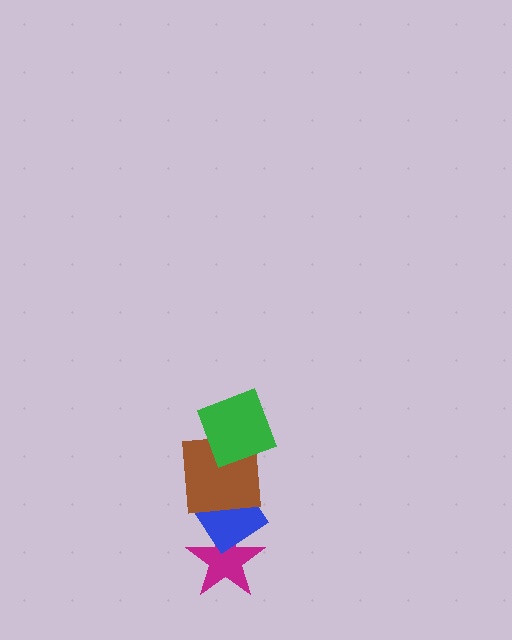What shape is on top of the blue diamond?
The brown square is on top of the blue diamond.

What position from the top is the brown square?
The brown square is 2nd from the top.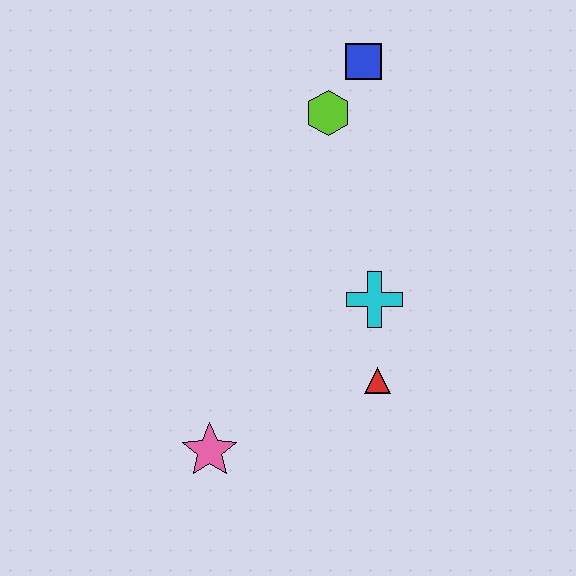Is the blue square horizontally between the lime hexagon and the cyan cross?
Yes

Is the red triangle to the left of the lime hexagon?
No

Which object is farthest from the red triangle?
The blue square is farthest from the red triangle.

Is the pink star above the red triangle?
No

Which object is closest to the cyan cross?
The red triangle is closest to the cyan cross.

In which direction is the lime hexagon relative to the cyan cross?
The lime hexagon is above the cyan cross.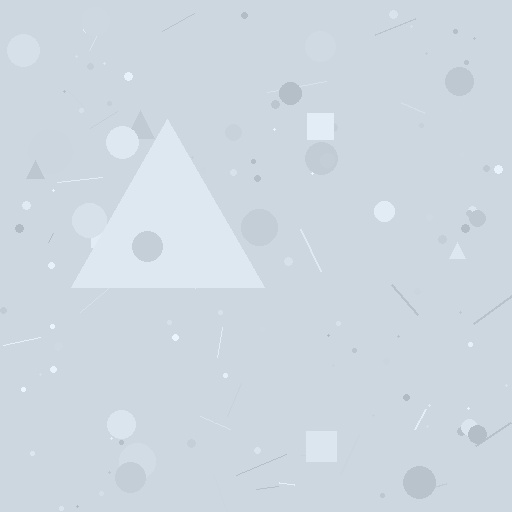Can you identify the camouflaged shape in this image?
The camouflaged shape is a triangle.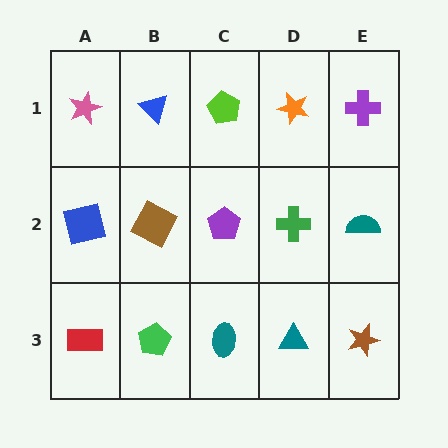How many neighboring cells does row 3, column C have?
3.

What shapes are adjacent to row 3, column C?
A purple pentagon (row 2, column C), a green pentagon (row 3, column B), a teal triangle (row 3, column D).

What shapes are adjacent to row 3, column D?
A green cross (row 2, column D), a teal ellipse (row 3, column C), a brown star (row 3, column E).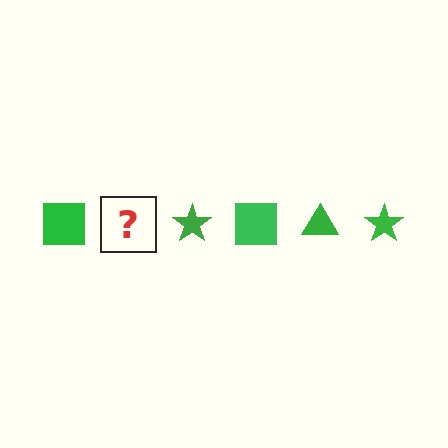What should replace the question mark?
The question mark should be replaced with a green triangle.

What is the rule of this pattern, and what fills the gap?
The rule is that the pattern cycles through square, triangle, star shapes in green. The gap should be filled with a green triangle.